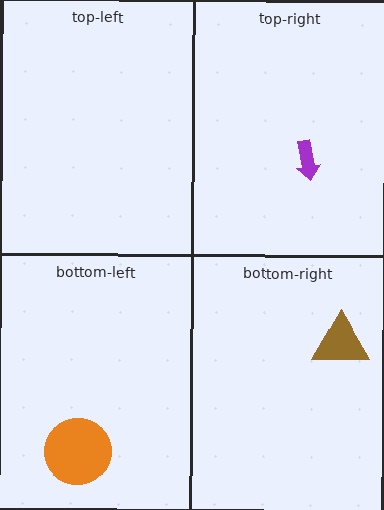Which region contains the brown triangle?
The bottom-right region.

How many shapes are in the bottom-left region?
1.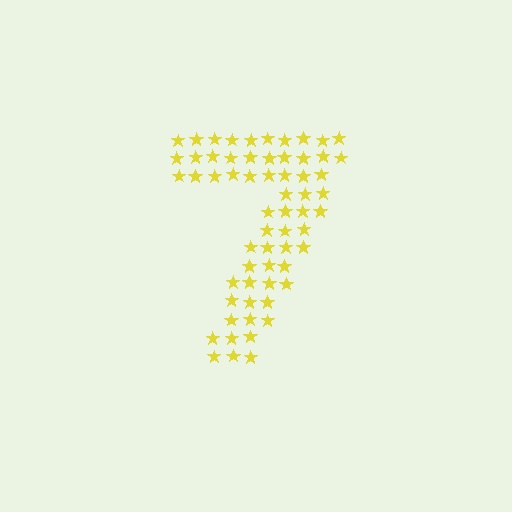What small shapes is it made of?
It is made of small stars.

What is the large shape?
The large shape is the digit 7.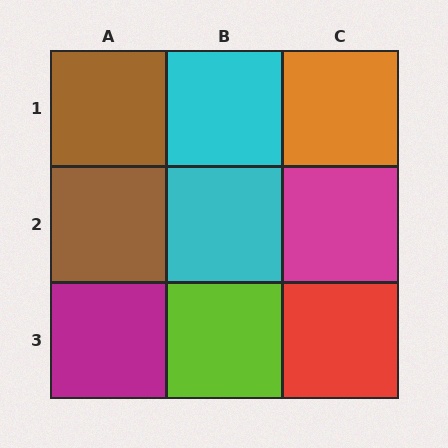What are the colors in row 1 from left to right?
Brown, cyan, orange.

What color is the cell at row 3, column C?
Red.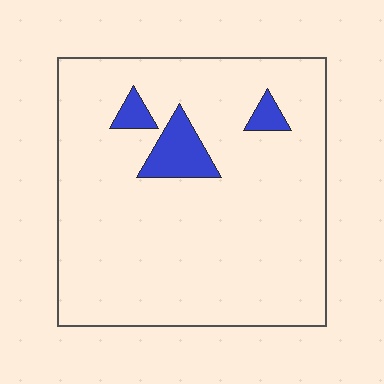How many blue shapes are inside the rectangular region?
3.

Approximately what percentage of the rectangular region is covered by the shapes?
Approximately 5%.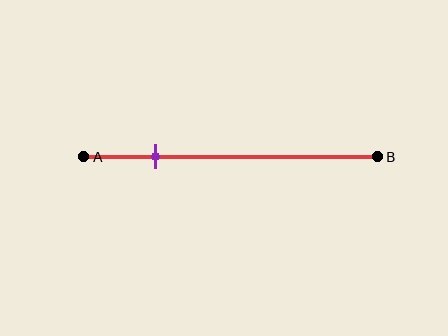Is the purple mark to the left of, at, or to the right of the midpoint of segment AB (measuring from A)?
The purple mark is to the left of the midpoint of segment AB.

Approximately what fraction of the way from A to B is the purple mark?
The purple mark is approximately 25% of the way from A to B.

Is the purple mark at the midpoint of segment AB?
No, the mark is at about 25% from A, not at the 50% midpoint.